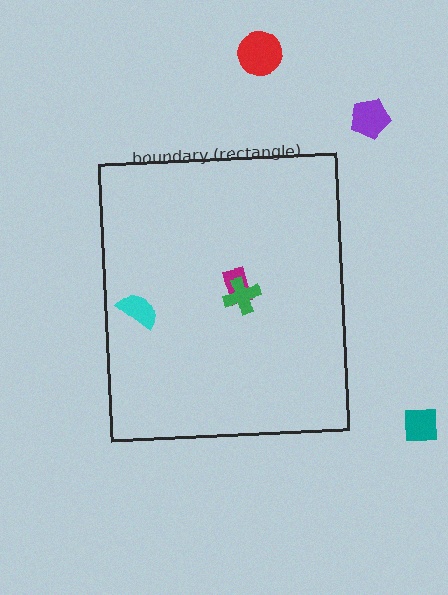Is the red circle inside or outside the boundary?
Outside.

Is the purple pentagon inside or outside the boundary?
Outside.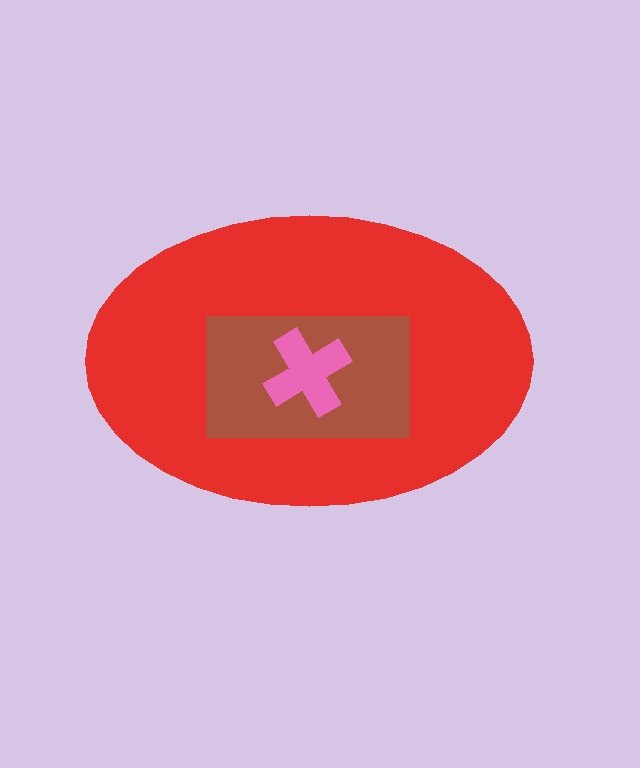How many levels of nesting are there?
3.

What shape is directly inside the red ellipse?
The brown rectangle.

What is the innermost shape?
The pink cross.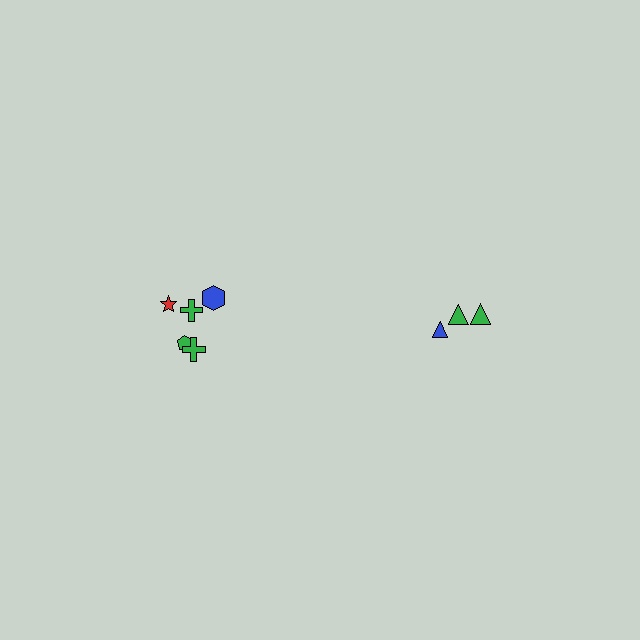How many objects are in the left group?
There are 5 objects.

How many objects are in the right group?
There are 3 objects.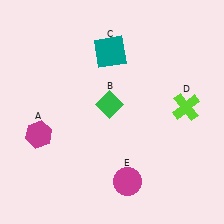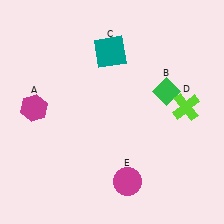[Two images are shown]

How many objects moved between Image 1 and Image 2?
2 objects moved between the two images.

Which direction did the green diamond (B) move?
The green diamond (B) moved right.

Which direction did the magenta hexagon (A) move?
The magenta hexagon (A) moved up.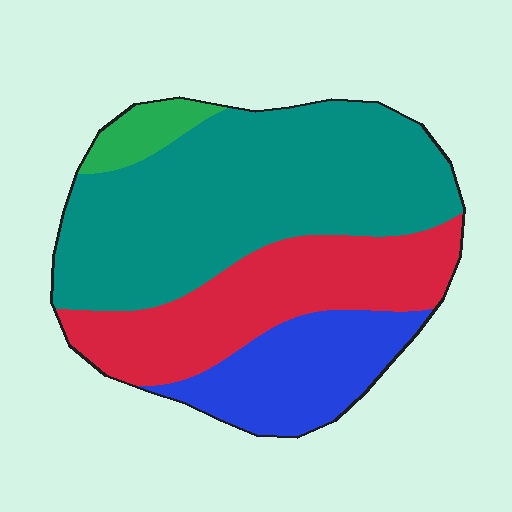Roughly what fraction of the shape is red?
Red takes up between a quarter and a half of the shape.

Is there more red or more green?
Red.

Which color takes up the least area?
Green, at roughly 5%.